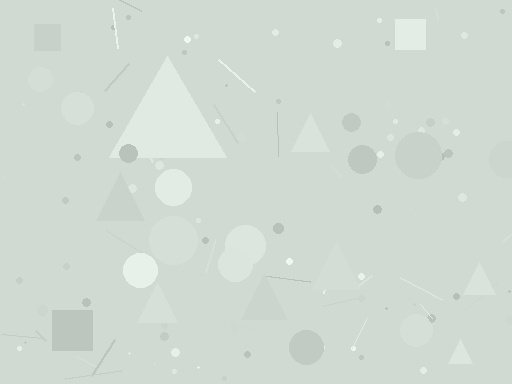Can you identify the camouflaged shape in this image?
The camouflaged shape is a triangle.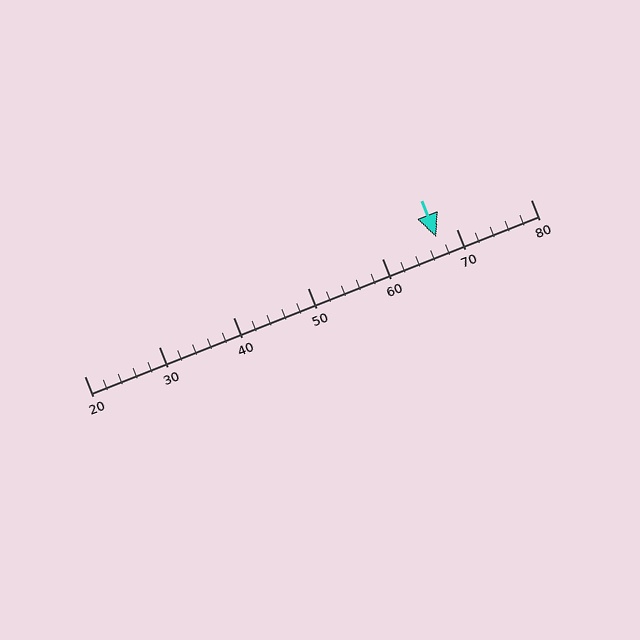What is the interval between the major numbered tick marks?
The major tick marks are spaced 10 units apart.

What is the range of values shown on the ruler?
The ruler shows values from 20 to 80.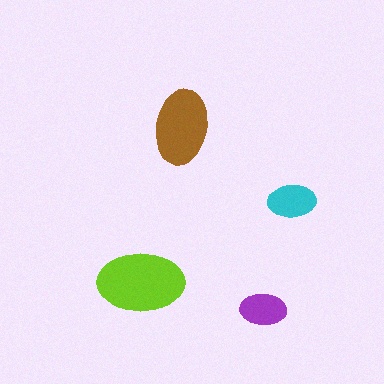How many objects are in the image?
There are 4 objects in the image.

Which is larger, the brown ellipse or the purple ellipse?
The brown one.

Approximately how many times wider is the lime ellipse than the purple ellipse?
About 2 times wider.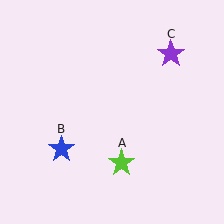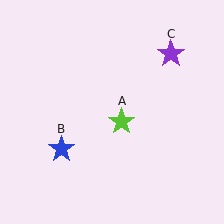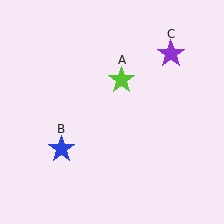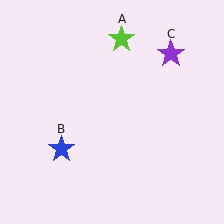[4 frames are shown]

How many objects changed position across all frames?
1 object changed position: lime star (object A).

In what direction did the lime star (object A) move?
The lime star (object A) moved up.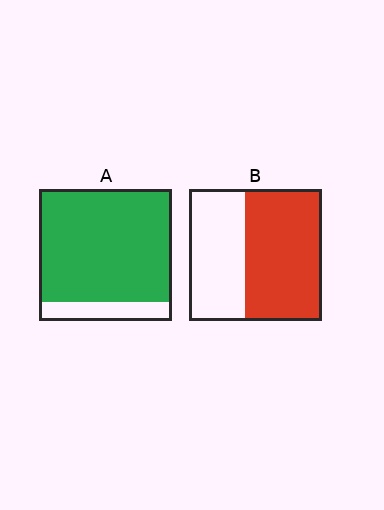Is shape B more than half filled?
Yes.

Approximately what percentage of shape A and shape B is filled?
A is approximately 85% and B is approximately 60%.